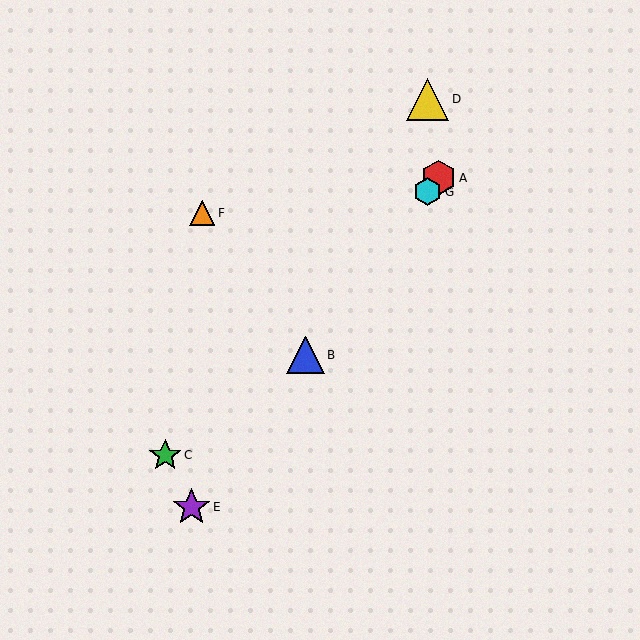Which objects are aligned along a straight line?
Objects A, B, E, G are aligned along a straight line.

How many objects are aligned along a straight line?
4 objects (A, B, E, G) are aligned along a straight line.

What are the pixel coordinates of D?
Object D is at (428, 99).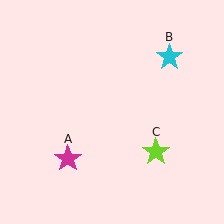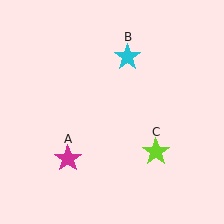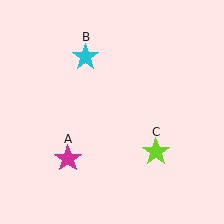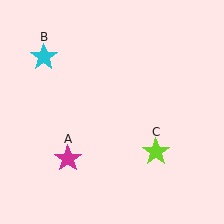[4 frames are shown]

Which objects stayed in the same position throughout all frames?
Magenta star (object A) and lime star (object C) remained stationary.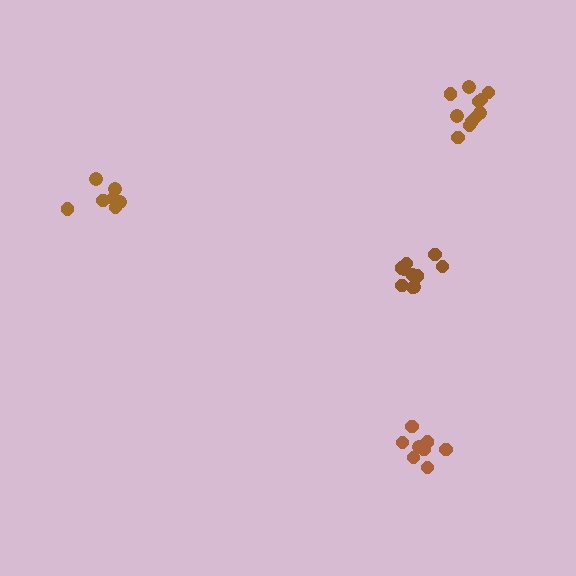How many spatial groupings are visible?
There are 4 spatial groupings.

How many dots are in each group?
Group 1: 7 dots, Group 2: 11 dots, Group 3: 10 dots, Group 4: 9 dots (37 total).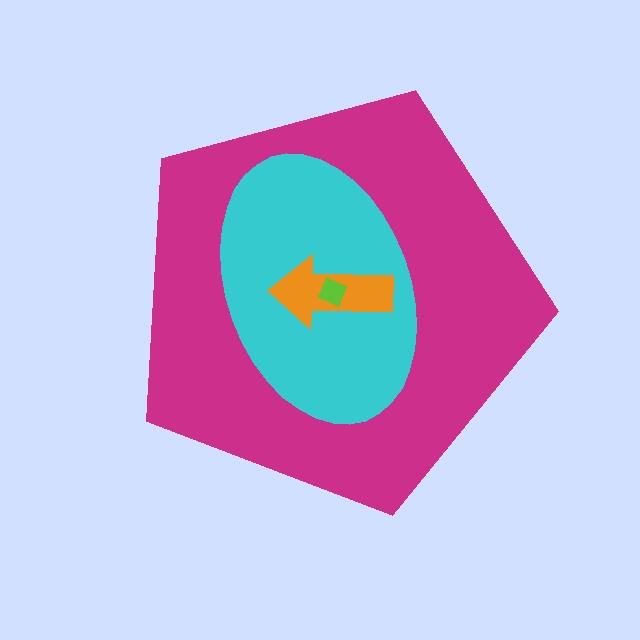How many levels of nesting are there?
4.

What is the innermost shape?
The lime diamond.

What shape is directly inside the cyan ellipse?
The orange arrow.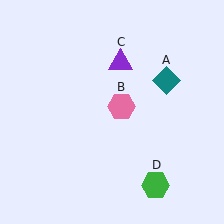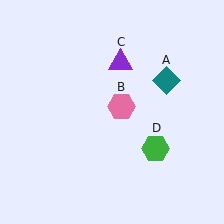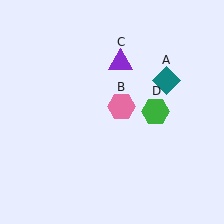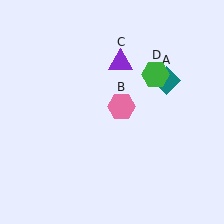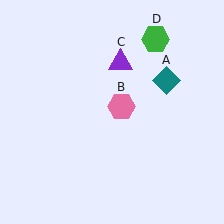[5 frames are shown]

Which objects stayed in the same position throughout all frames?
Teal diamond (object A) and pink hexagon (object B) and purple triangle (object C) remained stationary.